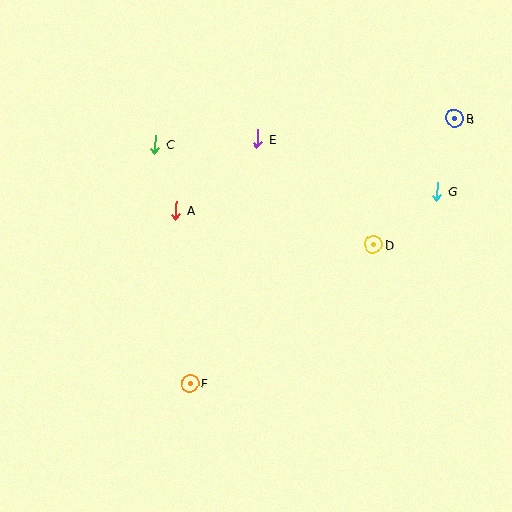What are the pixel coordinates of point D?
Point D is at (374, 244).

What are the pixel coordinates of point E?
Point E is at (258, 139).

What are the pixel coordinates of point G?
Point G is at (437, 191).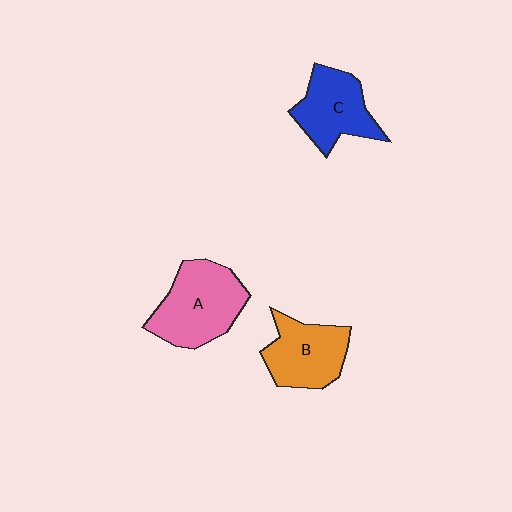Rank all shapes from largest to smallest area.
From largest to smallest: A (pink), B (orange), C (blue).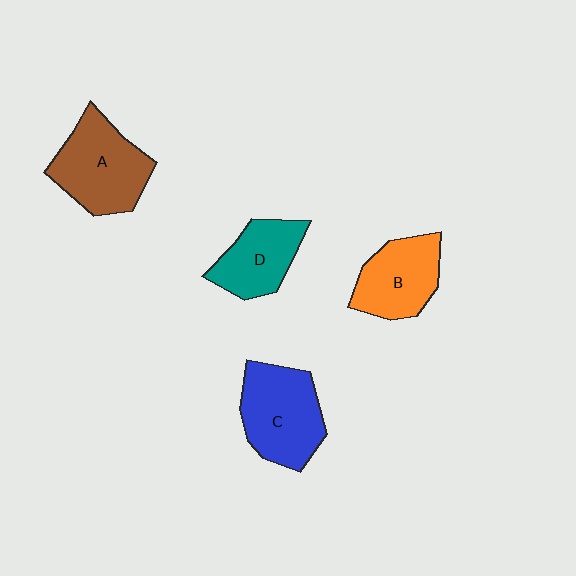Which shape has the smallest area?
Shape D (teal).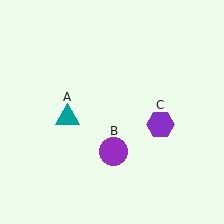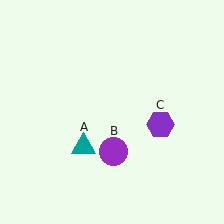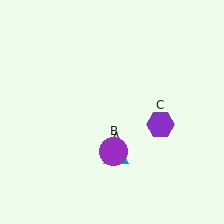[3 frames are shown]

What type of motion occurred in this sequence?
The teal triangle (object A) rotated counterclockwise around the center of the scene.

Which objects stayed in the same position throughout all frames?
Purple circle (object B) and purple hexagon (object C) remained stationary.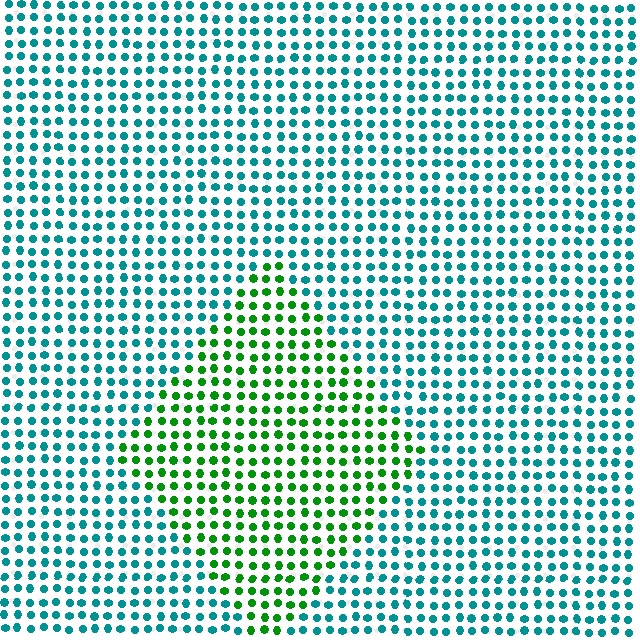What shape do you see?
I see a diamond.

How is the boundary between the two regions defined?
The boundary is defined purely by a slight shift in hue (about 55 degrees). Spacing, size, and orientation are identical on both sides.